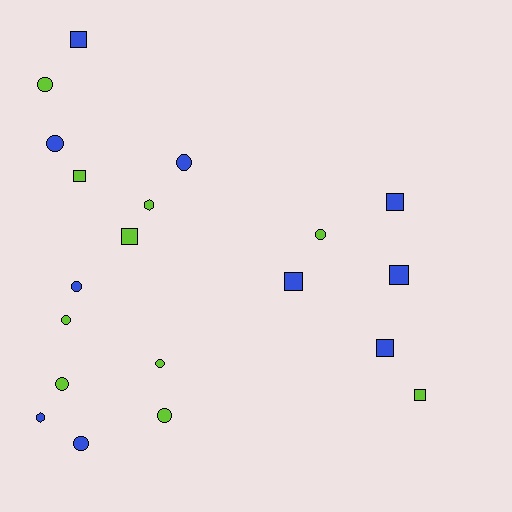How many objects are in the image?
There are 20 objects.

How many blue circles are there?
There are 4 blue circles.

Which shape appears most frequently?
Circle, with 10 objects.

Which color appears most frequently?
Blue, with 10 objects.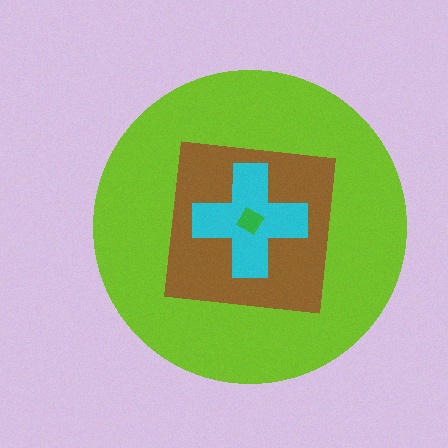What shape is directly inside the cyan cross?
The green diamond.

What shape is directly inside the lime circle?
The brown square.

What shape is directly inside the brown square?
The cyan cross.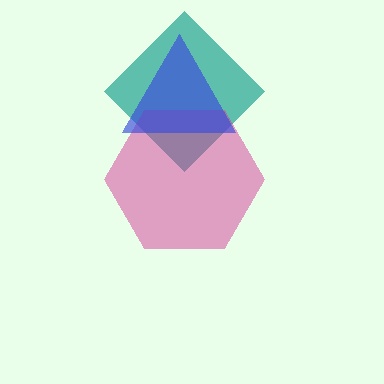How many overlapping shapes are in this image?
There are 3 overlapping shapes in the image.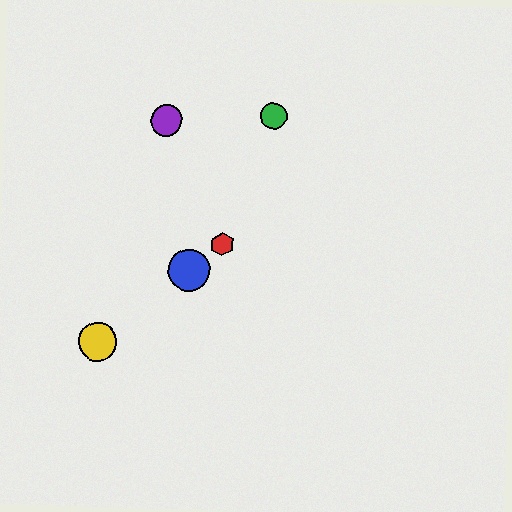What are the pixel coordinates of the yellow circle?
The yellow circle is at (97, 342).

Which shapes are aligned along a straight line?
The red hexagon, the blue circle, the yellow circle are aligned along a straight line.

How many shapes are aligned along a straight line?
3 shapes (the red hexagon, the blue circle, the yellow circle) are aligned along a straight line.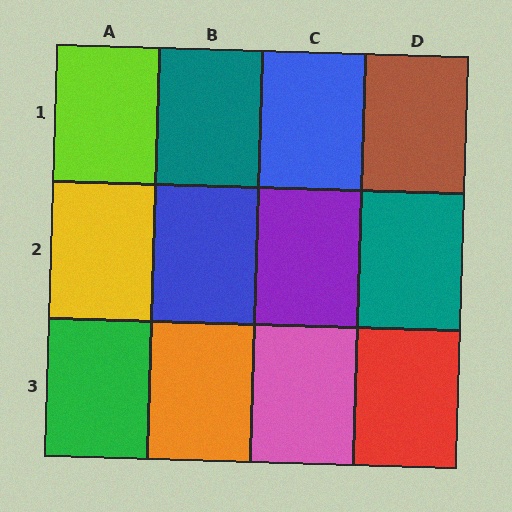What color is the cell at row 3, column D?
Red.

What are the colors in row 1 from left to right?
Lime, teal, blue, brown.